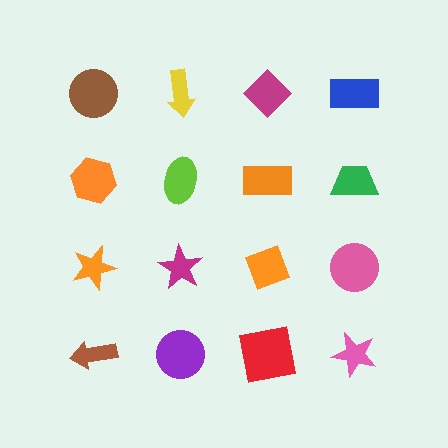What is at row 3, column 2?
A magenta star.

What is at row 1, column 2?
A yellow arrow.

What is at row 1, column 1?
A brown circle.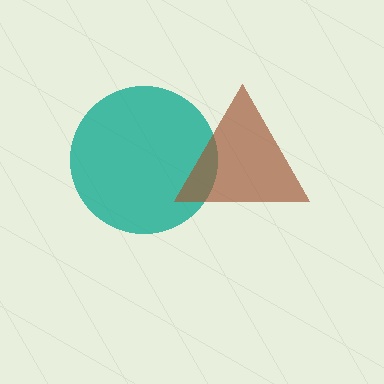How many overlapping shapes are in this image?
There are 2 overlapping shapes in the image.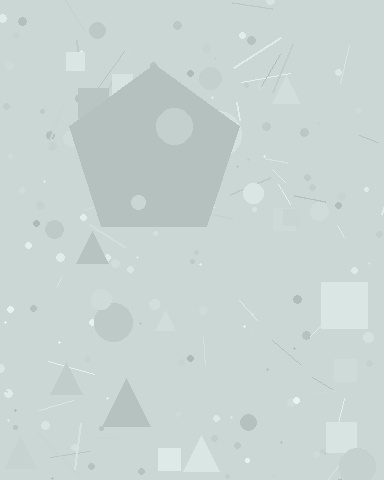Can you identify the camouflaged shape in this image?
The camouflaged shape is a pentagon.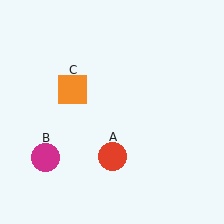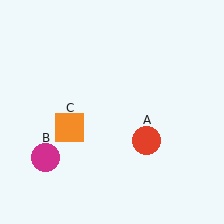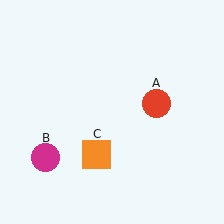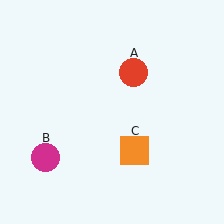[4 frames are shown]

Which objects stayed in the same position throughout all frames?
Magenta circle (object B) remained stationary.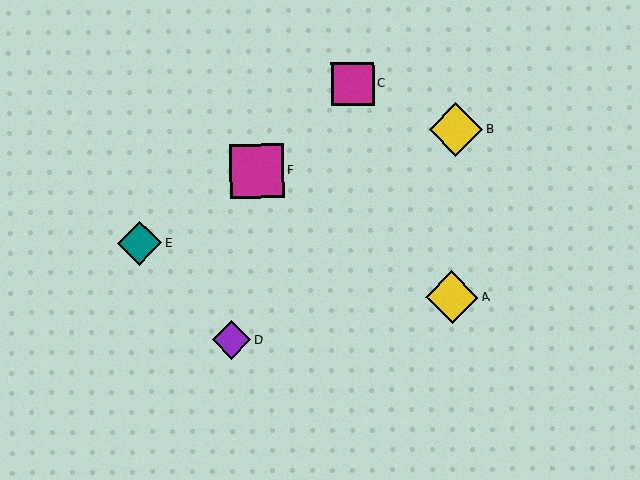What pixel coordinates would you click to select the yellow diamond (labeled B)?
Click at (456, 129) to select the yellow diamond B.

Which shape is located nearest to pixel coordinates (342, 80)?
The magenta square (labeled C) at (353, 84) is nearest to that location.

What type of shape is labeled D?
Shape D is a purple diamond.